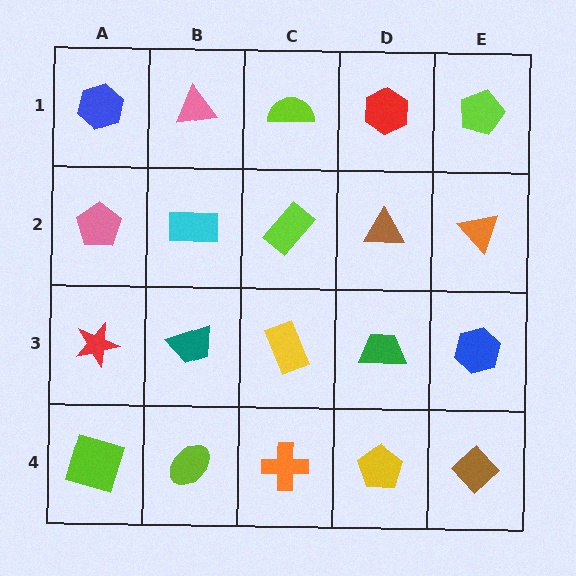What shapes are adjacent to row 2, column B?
A pink triangle (row 1, column B), a teal trapezoid (row 3, column B), a pink pentagon (row 2, column A), a lime rectangle (row 2, column C).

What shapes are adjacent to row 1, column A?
A pink pentagon (row 2, column A), a pink triangle (row 1, column B).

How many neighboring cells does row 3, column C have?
4.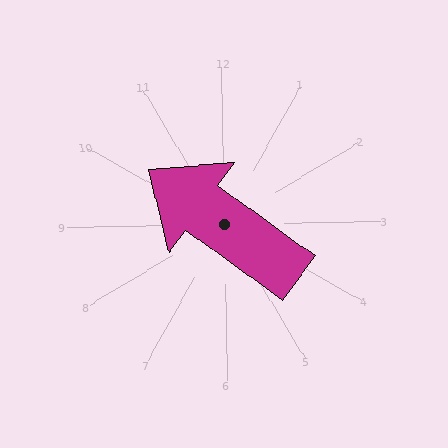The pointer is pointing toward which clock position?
Roughly 10 o'clock.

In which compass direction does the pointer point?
Northwest.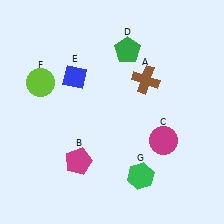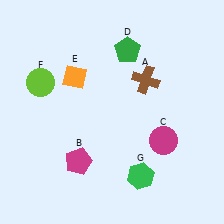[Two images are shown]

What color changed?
The diamond (E) changed from blue in Image 1 to orange in Image 2.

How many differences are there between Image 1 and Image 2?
There is 1 difference between the two images.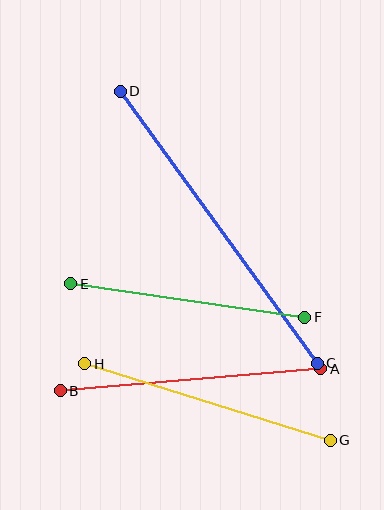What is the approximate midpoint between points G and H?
The midpoint is at approximately (207, 402) pixels.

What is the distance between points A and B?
The distance is approximately 261 pixels.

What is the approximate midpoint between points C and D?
The midpoint is at approximately (219, 227) pixels.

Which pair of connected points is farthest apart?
Points C and D are farthest apart.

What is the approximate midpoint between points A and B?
The midpoint is at approximately (191, 380) pixels.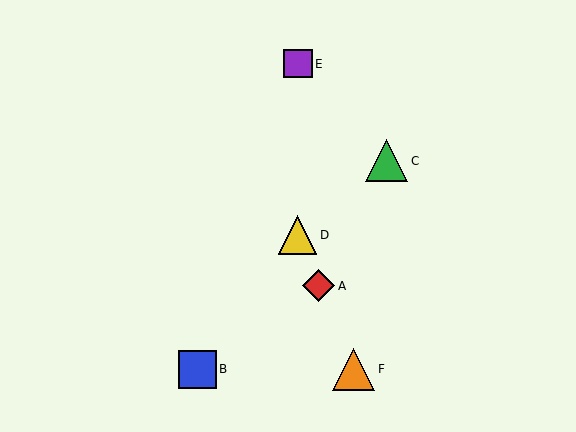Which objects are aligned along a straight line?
Objects A, D, F are aligned along a straight line.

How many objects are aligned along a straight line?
3 objects (A, D, F) are aligned along a straight line.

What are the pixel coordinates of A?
Object A is at (319, 286).